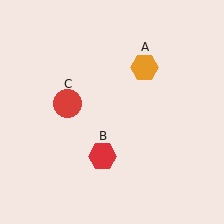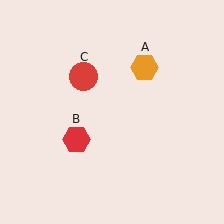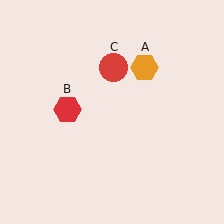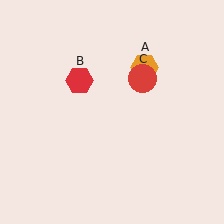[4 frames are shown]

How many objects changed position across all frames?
2 objects changed position: red hexagon (object B), red circle (object C).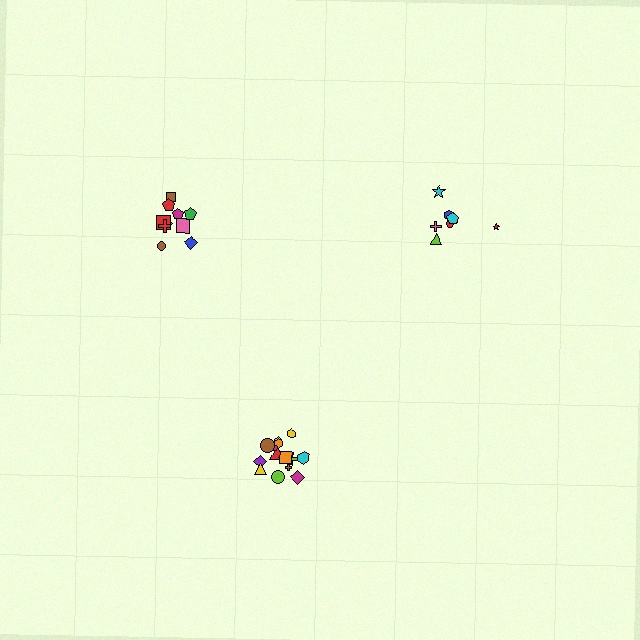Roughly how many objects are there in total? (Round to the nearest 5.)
Roughly 30 objects in total.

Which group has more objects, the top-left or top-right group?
The top-left group.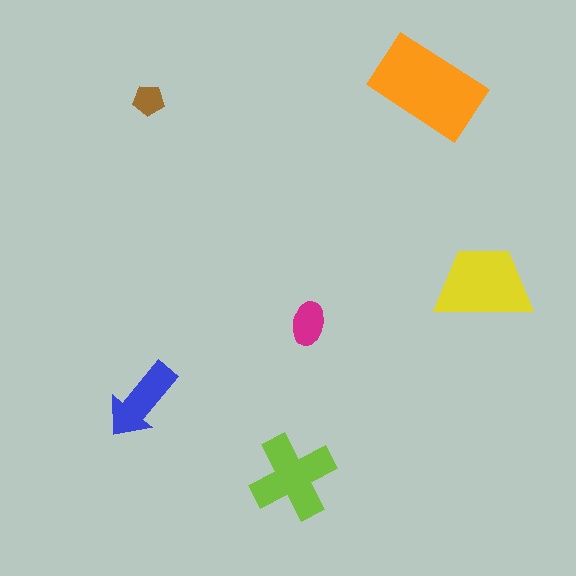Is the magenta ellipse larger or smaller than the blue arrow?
Smaller.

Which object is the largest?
The orange rectangle.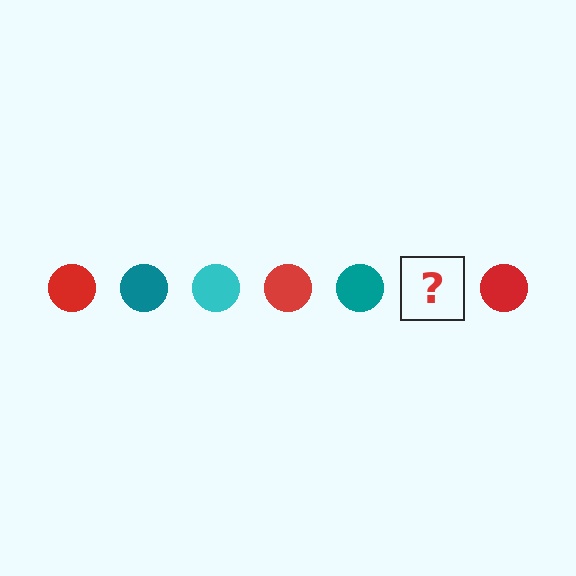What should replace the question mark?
The question mark should be replaced with a cyan circle.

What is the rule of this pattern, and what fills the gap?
The rule is that the pattern cycles through red, teal, cyan circles. The gap should be filled with a cyan circle.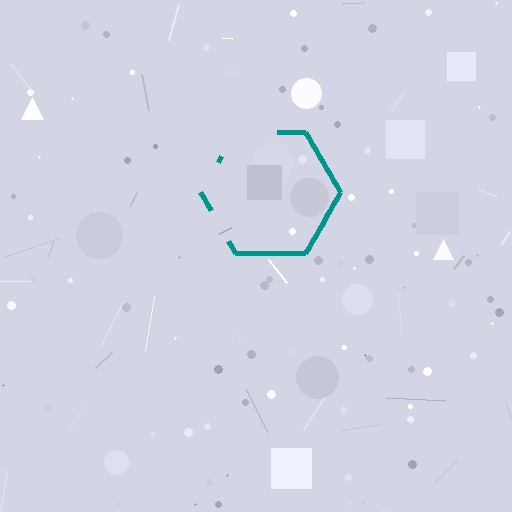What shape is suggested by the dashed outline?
The dashed outline suggests a hexagon.